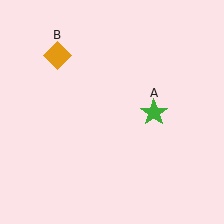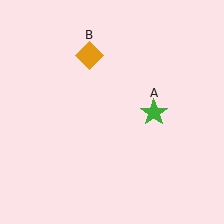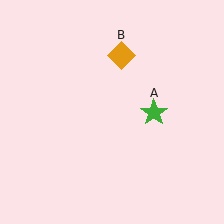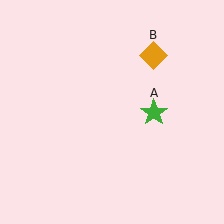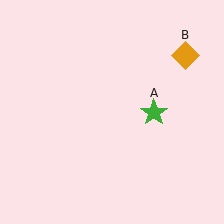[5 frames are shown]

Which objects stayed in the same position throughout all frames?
Green star (object A) remained stationary.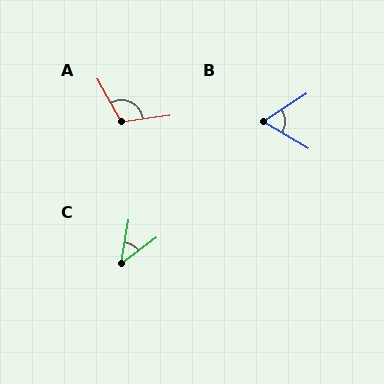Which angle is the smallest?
C, at approximately 43 degrees.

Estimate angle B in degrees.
Approximately 64 degrees.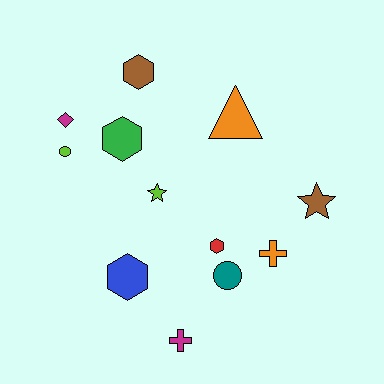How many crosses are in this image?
There are 2 crosses.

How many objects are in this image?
There are 12 objects.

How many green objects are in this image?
There is 1 green object.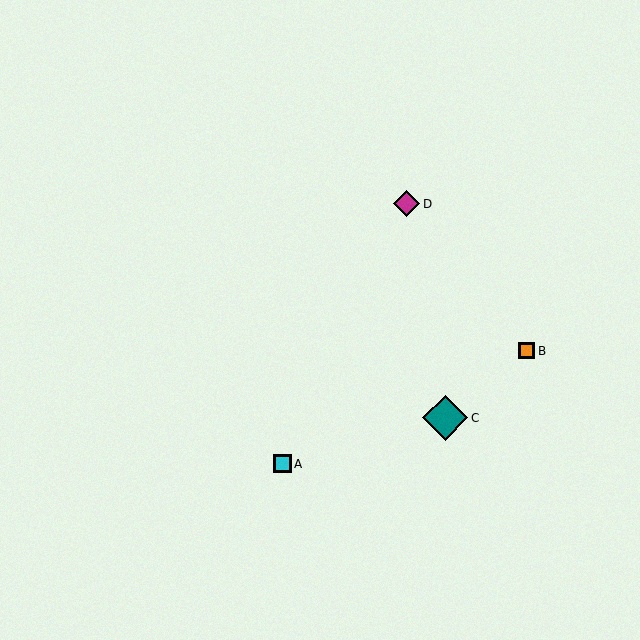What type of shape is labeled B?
Shape B is an orange square.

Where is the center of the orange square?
The center of the orange square is at (527, 351).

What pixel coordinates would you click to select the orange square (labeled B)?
Click at (527, 351) to select the orange square B.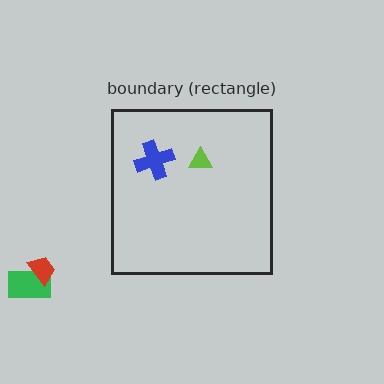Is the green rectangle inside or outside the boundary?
Outside.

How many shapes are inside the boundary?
2 inside, 2 outside.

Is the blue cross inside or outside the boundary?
Inside.